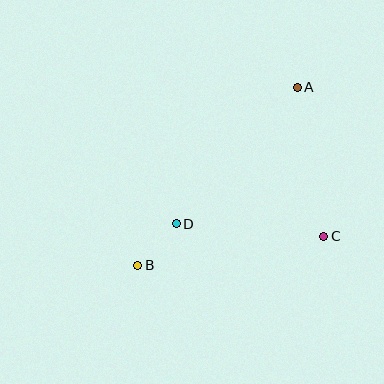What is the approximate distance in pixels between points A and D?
The distance between A and D is approximately 183 pixels.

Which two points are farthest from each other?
Points A and B are farthest from each other.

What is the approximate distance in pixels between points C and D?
The distance between C and D is approximately 148 pixels.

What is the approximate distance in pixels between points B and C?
The distance between B and C is approximately 188 pixels.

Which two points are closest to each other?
Points B and D are closest to each other.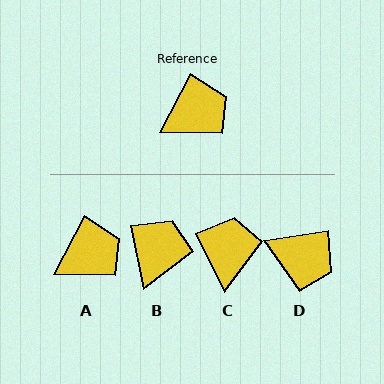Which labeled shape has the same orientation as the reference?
A.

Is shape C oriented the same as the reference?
No, it is off by about 54 degrees.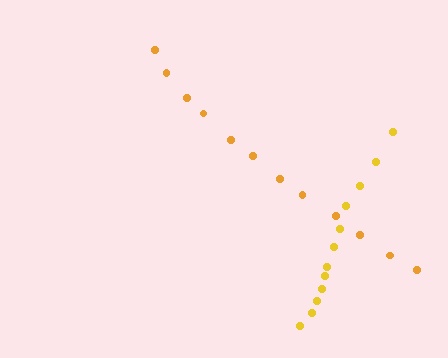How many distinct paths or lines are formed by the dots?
There are 2 distinct paths.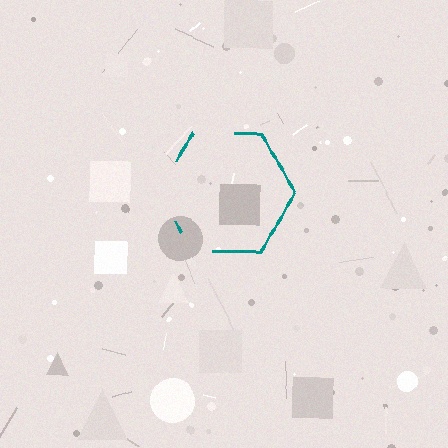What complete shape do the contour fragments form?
The contour fragments form a hexagon.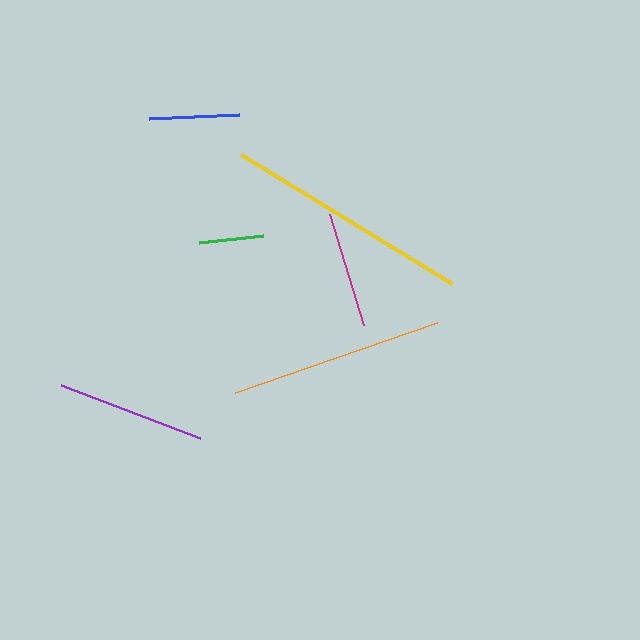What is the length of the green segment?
The green segment is approximately 65 pixels long.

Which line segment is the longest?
The yellow line is the longest at approximately 247 pixels.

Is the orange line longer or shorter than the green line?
The orange line is longer than the green line.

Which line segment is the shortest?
The green line is the shortest at approximately 65 pixels.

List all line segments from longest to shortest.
From longest to shortest: yellow, orange, purple, magenta, blue, green.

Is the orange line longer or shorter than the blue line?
The orange line is longer than the blue line.